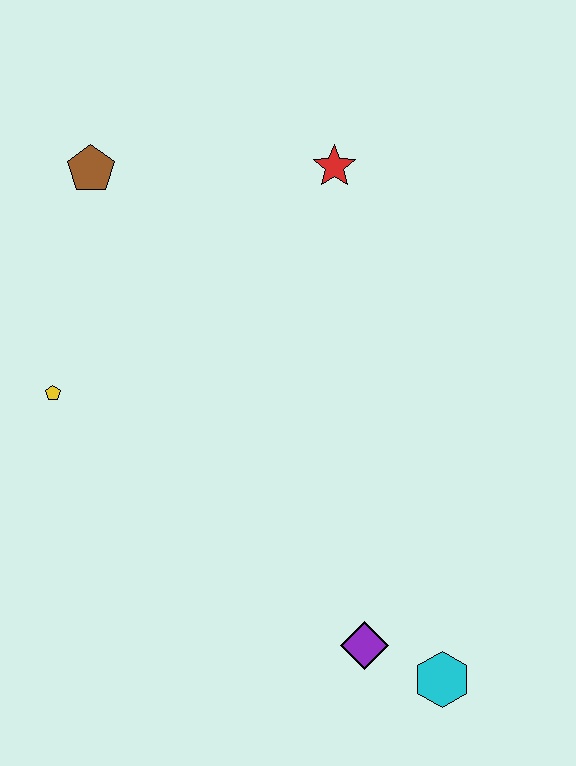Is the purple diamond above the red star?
No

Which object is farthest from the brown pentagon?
The cyan hexagon is farthest from the brown pentagon.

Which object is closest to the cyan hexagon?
The purple diamond is closest to the cyan hexagon.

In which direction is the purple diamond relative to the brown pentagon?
The purple diamond is below the brown pentagon.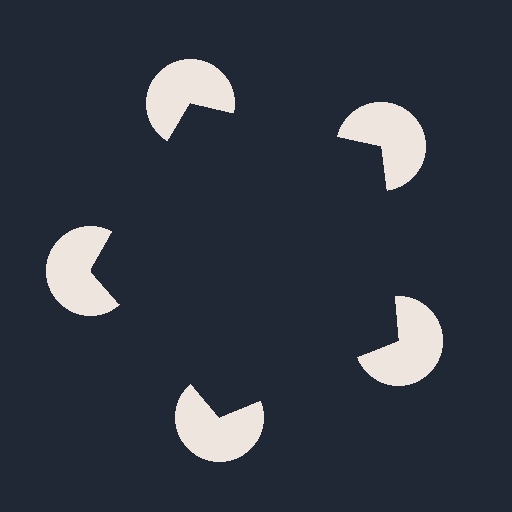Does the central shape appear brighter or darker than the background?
It typically appears slightly darker than the background, even though no actual brightness change is drawn.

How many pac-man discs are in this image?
There are 5 — one at each vertex of the illusory pentagon.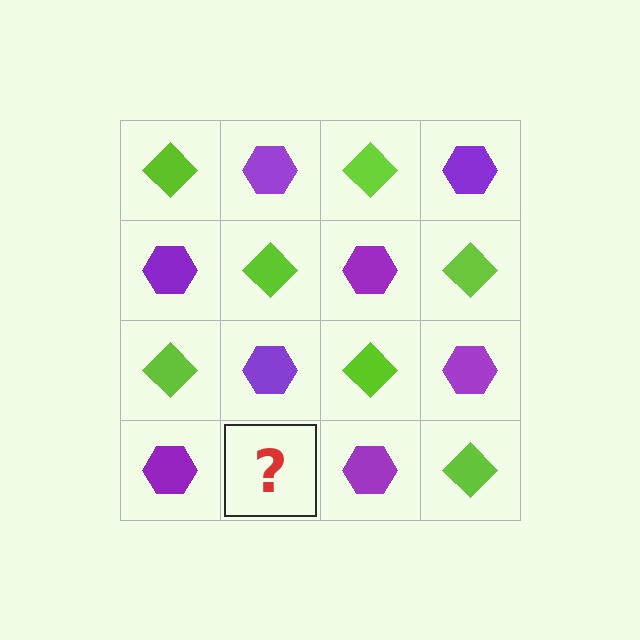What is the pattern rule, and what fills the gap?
The rule is that it alternates lime diamond and purple hexagon in a checkerboard pattern. The gap should be filled with a lime diamond.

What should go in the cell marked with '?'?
The missing cell should contain a lime diamond.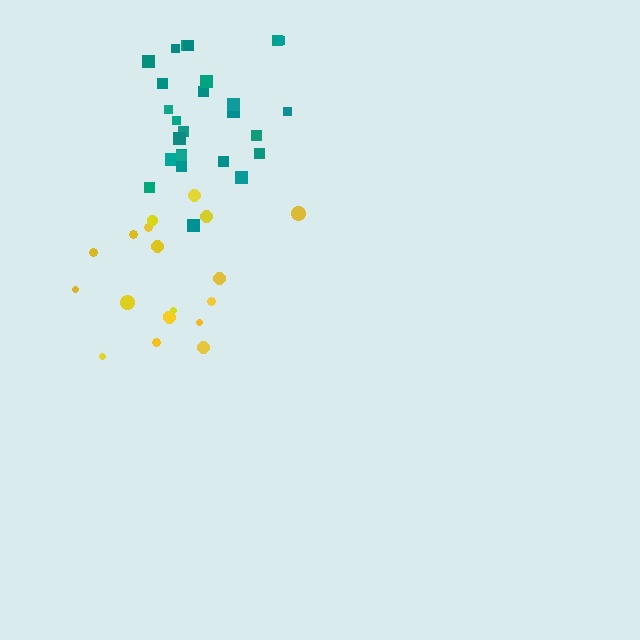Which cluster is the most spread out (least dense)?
Yellow.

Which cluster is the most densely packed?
Teal.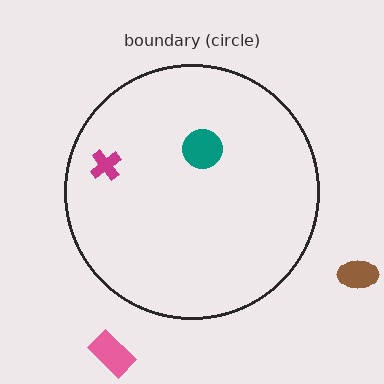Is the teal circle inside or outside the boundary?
Inside.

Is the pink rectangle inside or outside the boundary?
Outside.